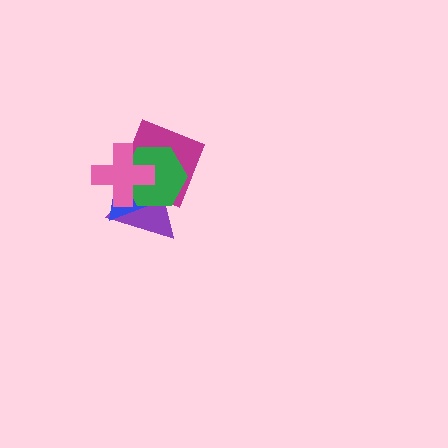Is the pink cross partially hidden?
No, no other shape covers it.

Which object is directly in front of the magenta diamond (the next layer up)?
The purple triangle is directly in front of the magenta diamond.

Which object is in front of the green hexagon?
The pink cross is in front of the green hexagon.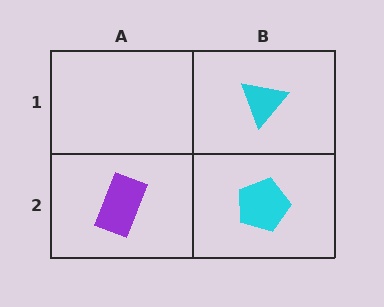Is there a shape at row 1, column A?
No, that cell is empty.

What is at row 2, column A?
A purple rectangle.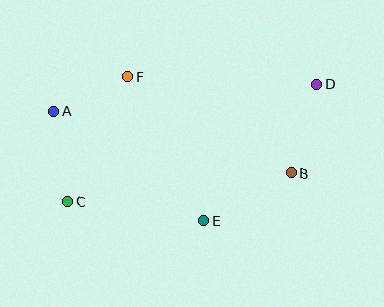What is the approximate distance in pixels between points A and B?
The distance between A and B is approximately 245 pixels.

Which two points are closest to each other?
Points A and F are closest to each other.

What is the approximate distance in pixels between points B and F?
The distance between B and F is approximately 189 pixels.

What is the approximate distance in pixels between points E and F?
The distance between E and F is approximately 163 pixels.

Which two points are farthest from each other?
Points C and D are farthest from each other.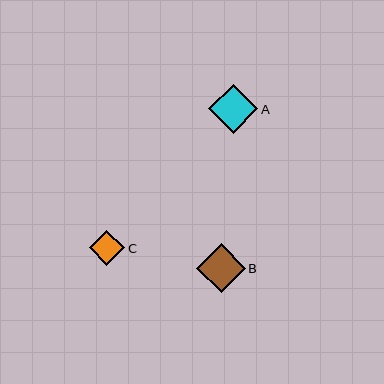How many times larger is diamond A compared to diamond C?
Diamond A is approximately 1.4 times the size of diamond C.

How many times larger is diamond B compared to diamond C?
Diamond B is approximately 1.4 times the size of diamond C.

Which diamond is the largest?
Diamond A is the largest with a size of approximately 49 pixels.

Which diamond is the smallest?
Diamond C is the smallest with a size of approximately 36 pixels.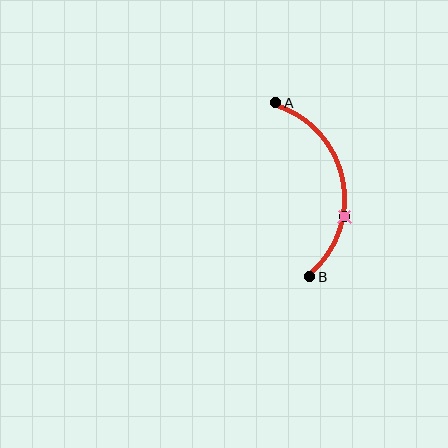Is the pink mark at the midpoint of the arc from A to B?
No. The pink mark lies on the arc but is closer to endpoint B. The arc midpoint would be at the point on the curve equidistant along the arc from both A and B.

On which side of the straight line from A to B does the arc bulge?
The arc bulges to the right of the straight line connecting A and B.